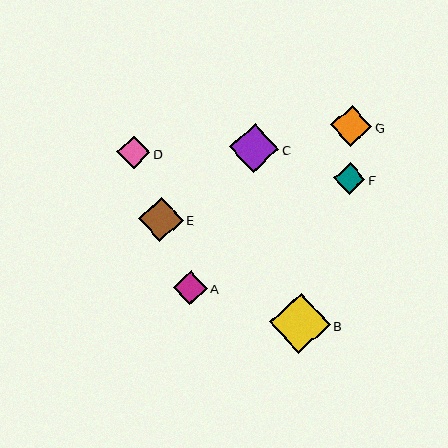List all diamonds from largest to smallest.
From largest to smallest: B, C, E, G, A, D, F.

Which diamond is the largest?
Diamond B is the largest with a size of approximately 60 pixels.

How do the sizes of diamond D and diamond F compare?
Diamond D and diamond F are approximately the same size.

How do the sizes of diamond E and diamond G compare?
Diamond E and diamond G are approximately the same size.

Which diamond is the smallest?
Diamond F is the smallest with a size of approximately 31 pixels.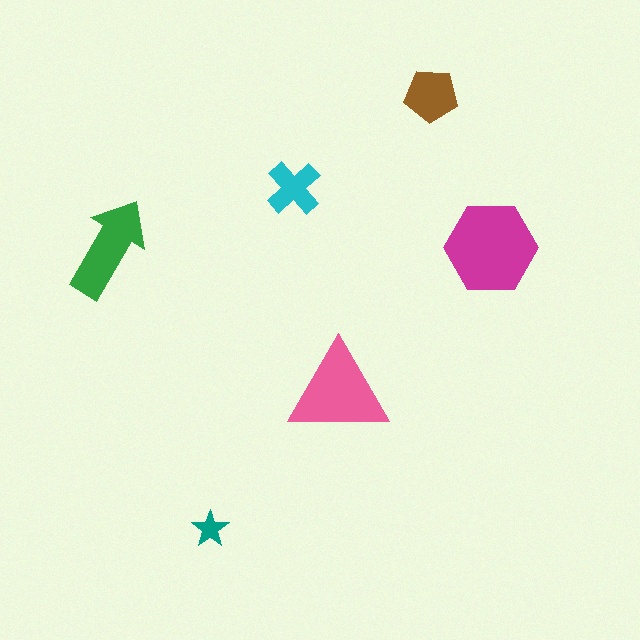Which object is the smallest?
The teal star.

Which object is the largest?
The magenta hexagon.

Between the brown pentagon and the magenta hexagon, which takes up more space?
The magenta hexagon.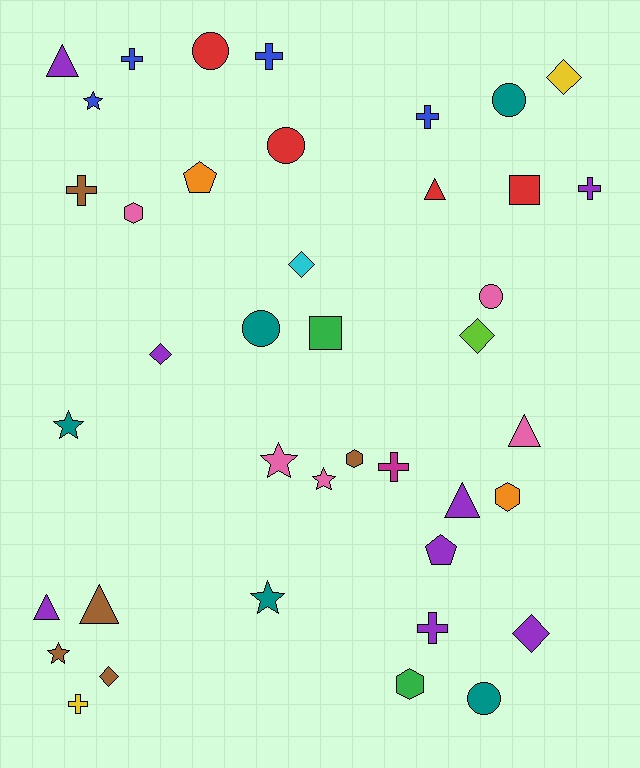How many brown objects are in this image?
There are 5 brown objects.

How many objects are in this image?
There are 40 objects.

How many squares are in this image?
There are 2 squares.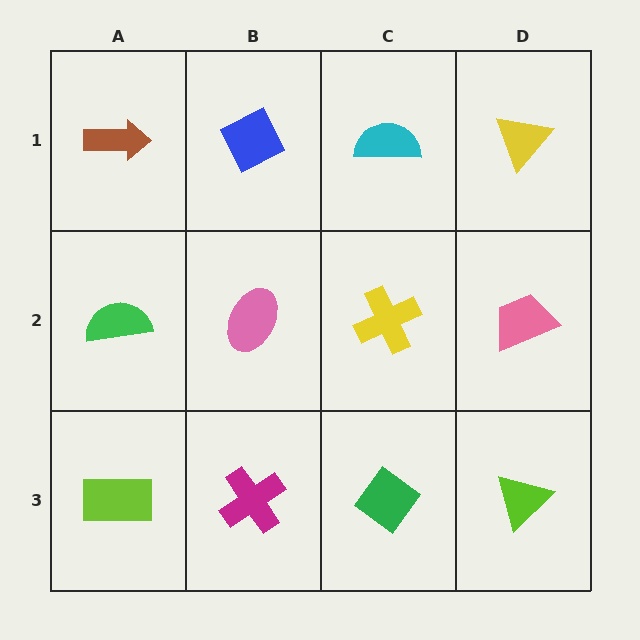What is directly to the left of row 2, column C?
A pink ellipse.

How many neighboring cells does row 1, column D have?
2.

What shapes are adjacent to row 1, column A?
A green semicircle (row 2, column A), a blue diamond (row 1, column B).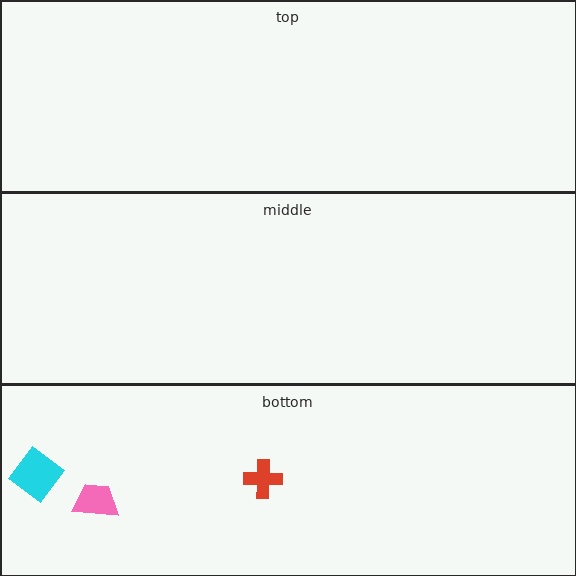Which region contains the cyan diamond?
The bottom region.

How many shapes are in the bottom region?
3.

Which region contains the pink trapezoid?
The bottom region.